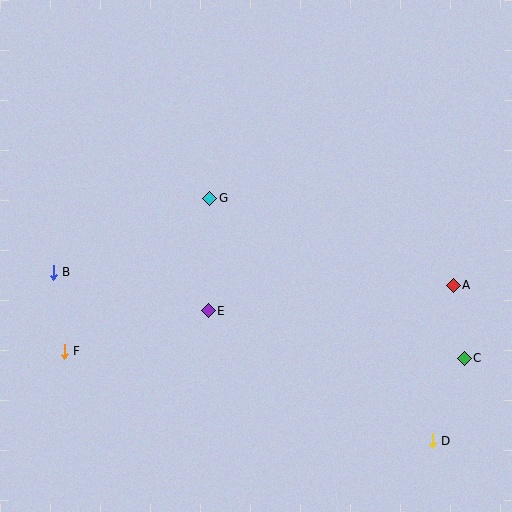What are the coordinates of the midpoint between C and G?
The midpoint between C and G is at (337, 278).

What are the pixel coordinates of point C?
Point C is at (464, 358).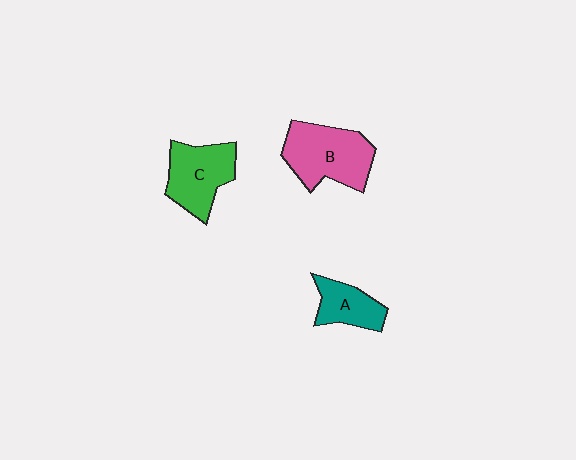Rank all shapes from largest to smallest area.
From largest to smallest: B (pink), C (green), A (teal).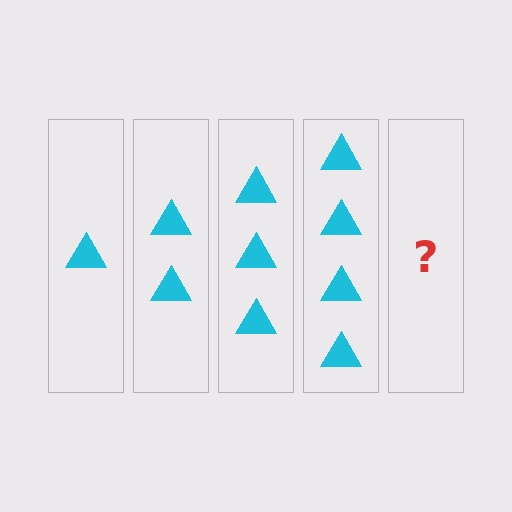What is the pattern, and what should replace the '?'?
The pattern is that each step adds one more triangle. The '?' should be 5 triangles.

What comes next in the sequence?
The next element should be 5 triangles.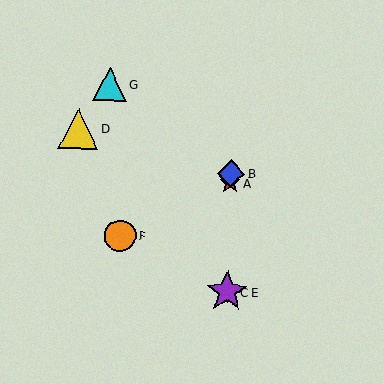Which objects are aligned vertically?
Objects A, B, C, E are aligned vertically.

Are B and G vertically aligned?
No, B is at x≈231 and G is at x≈110.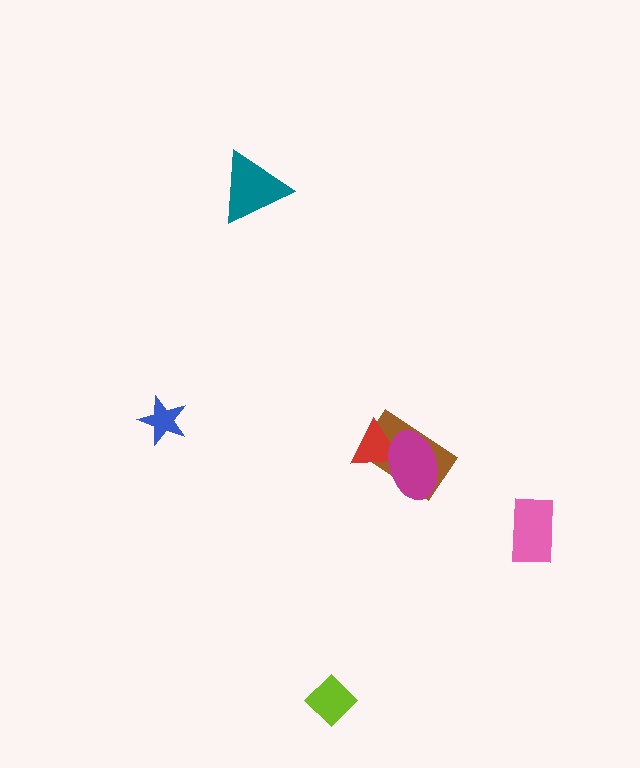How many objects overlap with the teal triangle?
0 objects overlap with the teal triangle.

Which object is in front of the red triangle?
The magenta ellipse is in front of the red triangle.